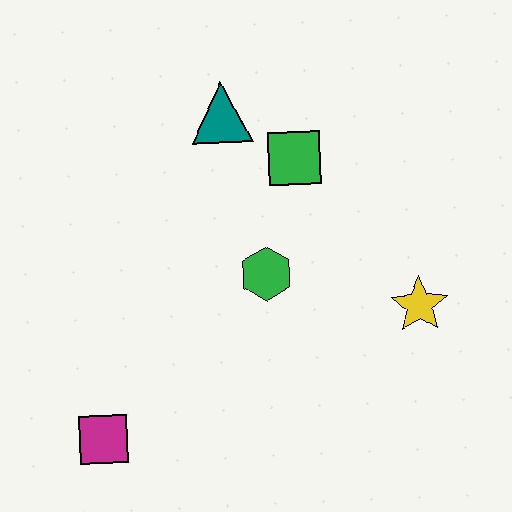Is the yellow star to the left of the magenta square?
No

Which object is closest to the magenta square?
The green hexagon is closest to the magenta square.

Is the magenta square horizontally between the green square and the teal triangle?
No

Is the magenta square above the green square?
No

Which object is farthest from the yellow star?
The magenta square is farthest from the yellow star.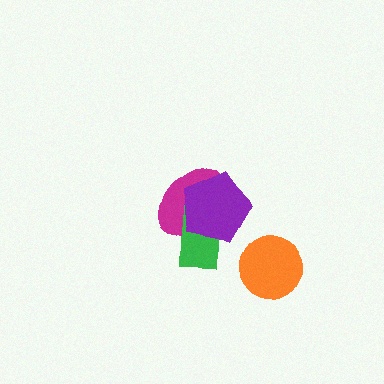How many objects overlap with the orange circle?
0 objects overlap with the orange circle.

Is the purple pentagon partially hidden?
No, no other shape covers it.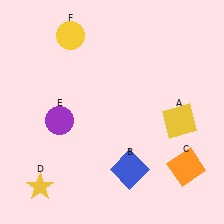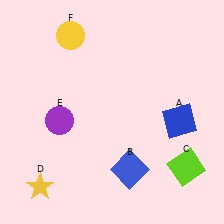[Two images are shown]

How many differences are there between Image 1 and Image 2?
There are 2 differences between the two images.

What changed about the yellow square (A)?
In Image 1, A is yellow. In Image 2, it changed to blue.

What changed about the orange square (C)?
In Image 1, C is orange. In Image 2, it changed to lime.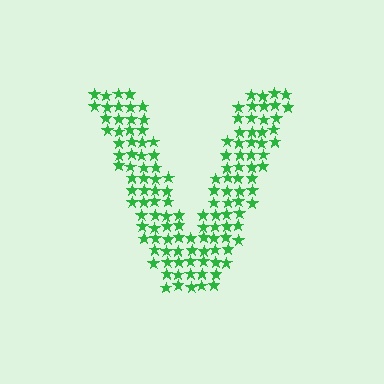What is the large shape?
The large shape is the letter V.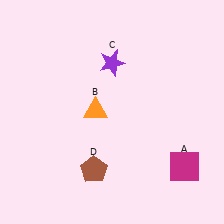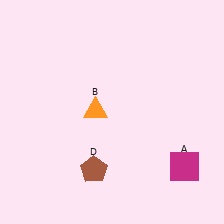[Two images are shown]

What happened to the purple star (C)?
The purple star (C) was removed in Image 2. It was in the top-left area of Image 1.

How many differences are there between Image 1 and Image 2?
There is 1 difference between the two images.